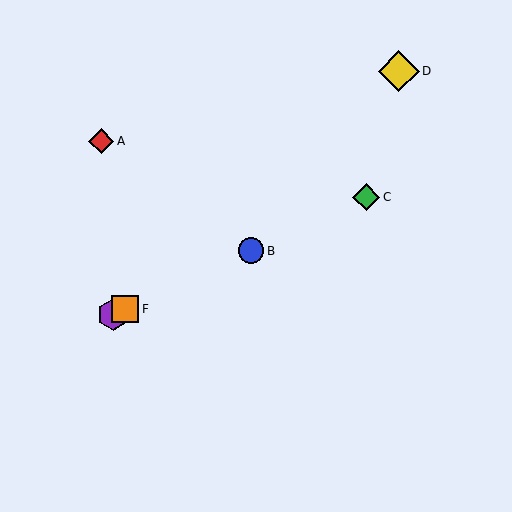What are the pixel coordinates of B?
Object B is at (251, 251).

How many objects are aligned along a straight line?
4 objects (B, C, E, F) are aligned along a straight line.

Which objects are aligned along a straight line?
Objects B, C, E, F are aligned along a straight line.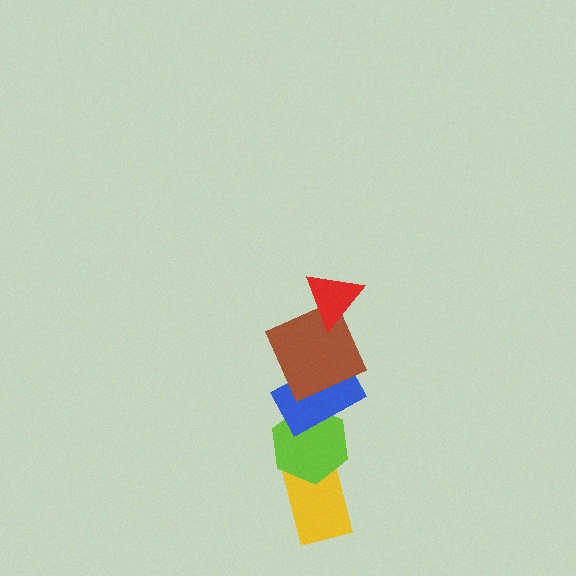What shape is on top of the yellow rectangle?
The lime hexagon is on top of the yellow rectangle.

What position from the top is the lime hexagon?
The lime hexagon is 4th from the top.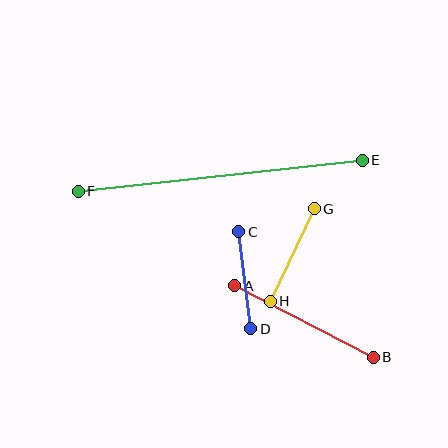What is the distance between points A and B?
The distance is approximately 156 pixels.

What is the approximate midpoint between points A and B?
The midpoint is at approximately (304, 321) pixels.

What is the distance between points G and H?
The distance is approximately 102 pixels.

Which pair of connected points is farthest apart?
Points E and F are farthest apart.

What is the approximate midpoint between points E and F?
The midpoint is at approximately (220, 176) pixels.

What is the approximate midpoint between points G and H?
The midpoint is at approximately (292, 255) pixels.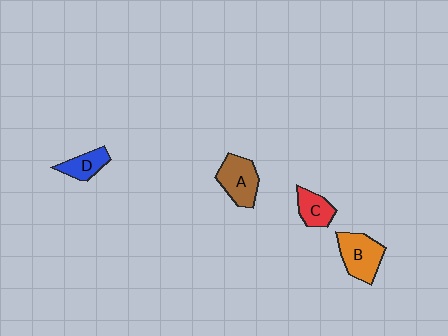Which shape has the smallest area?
Shape D (blue).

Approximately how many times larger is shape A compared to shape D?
Approximately 1.6 times.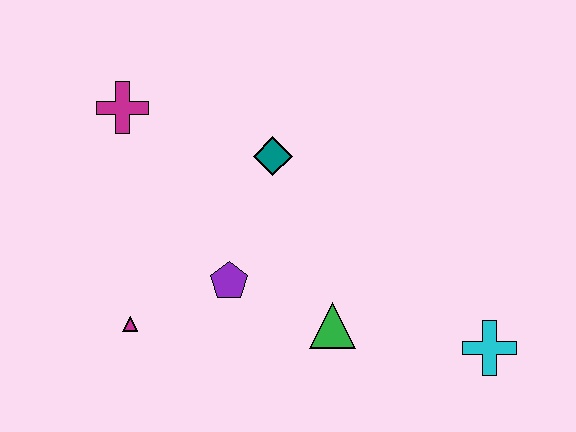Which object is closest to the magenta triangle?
The purple pentagon is closest to the magenta triangle.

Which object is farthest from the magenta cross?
The cyan cross is farthest from the magenta cross.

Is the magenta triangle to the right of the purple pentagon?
No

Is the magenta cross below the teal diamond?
No